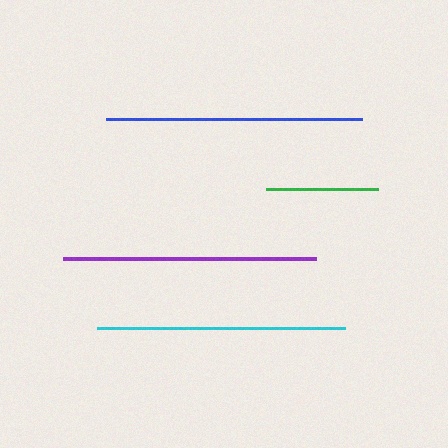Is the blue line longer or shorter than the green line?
The blue line is longer than the green line.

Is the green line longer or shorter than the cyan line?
The cyan line is longer than the green line.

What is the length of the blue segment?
The blue segment is approximately 256 pixels long.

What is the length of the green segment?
The green segment is approximately 112 pixels long.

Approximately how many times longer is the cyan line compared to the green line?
The cyan line is approximately 2.2 times the length of the green line.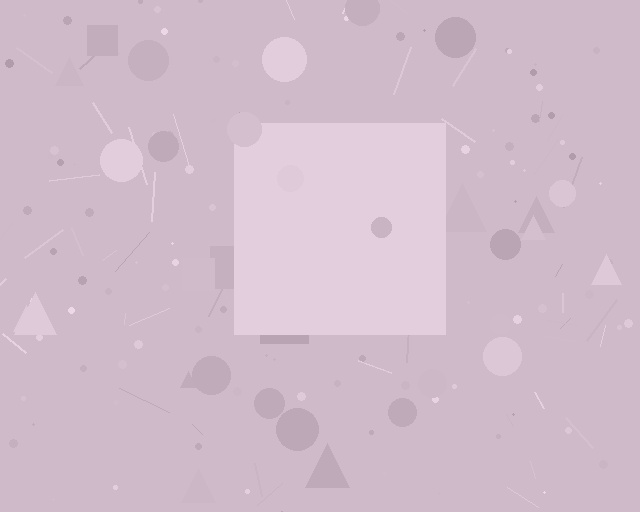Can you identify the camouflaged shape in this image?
The camouflaged shape is a square.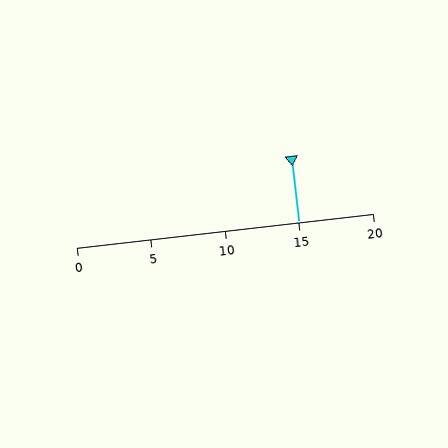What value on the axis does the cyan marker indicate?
The marker indicates approximately 15.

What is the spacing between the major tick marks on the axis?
The major ticks are spaced 5 apart.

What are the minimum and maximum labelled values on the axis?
The axis runs from 0 to 20.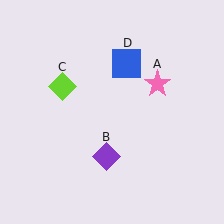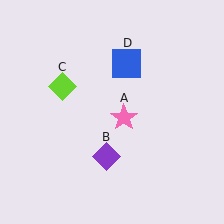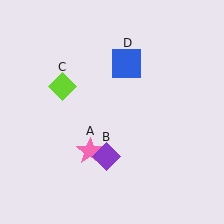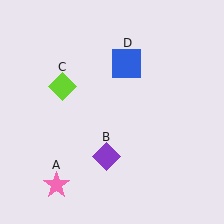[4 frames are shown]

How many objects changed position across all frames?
1 object changed position: pink star (object A).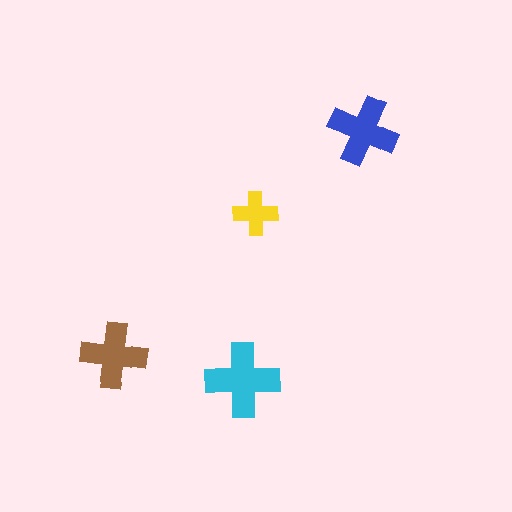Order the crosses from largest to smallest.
the cyan one, the blue one, the brown one, the yellow one.